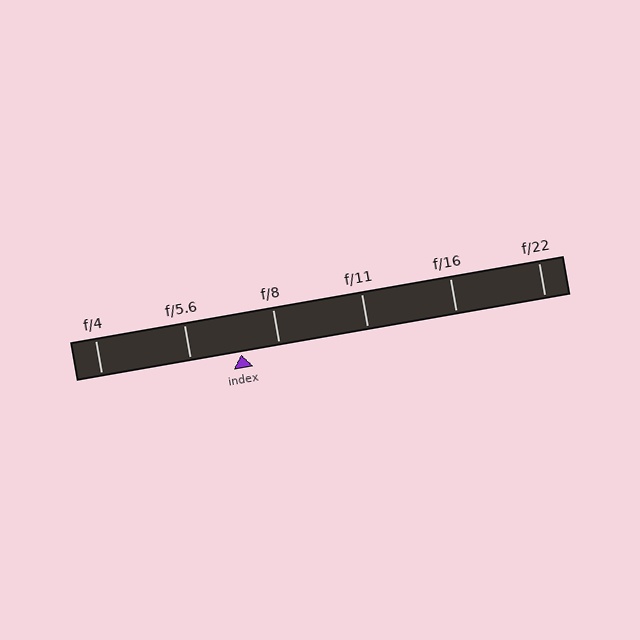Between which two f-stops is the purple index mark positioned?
The index mark is between f/5.6 and f/8.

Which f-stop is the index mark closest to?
The index mark is closest to f/8.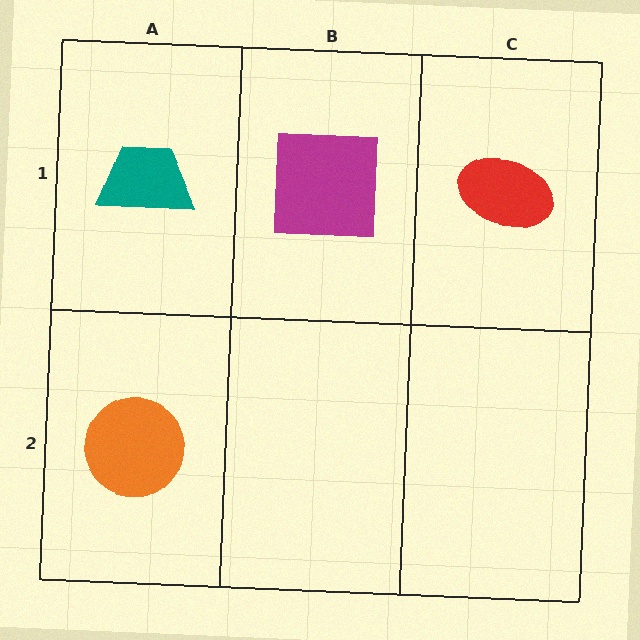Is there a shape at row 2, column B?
No, that cell is empty.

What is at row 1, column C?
A red ellipse.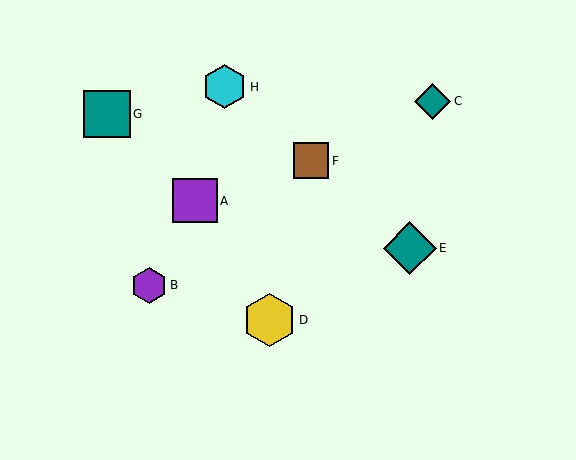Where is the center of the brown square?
The center of the brown square is at (311, 161).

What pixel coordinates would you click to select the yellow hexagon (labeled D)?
Click at (269, 320) to select the yellow hexagon D.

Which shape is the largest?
The yellow hexagon (labeled D) is the largest.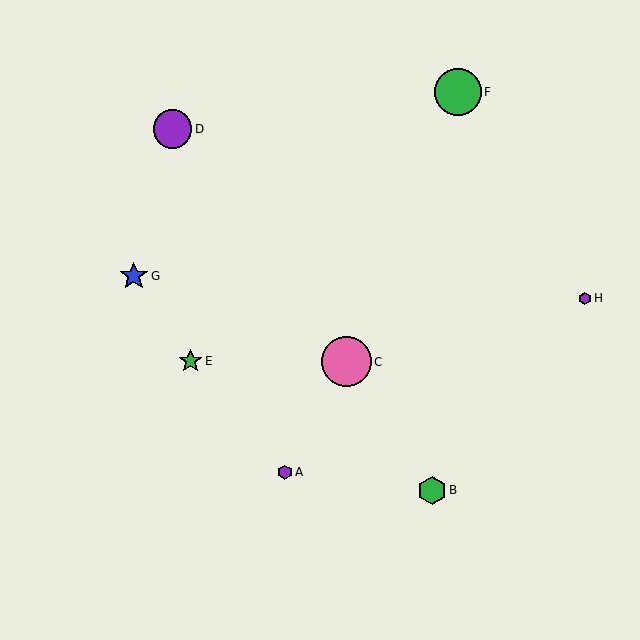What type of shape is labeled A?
Shape A is a purple hexagon.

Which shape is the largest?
The pink circle (labeled C) is the largest.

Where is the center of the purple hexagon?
The center of the purple hexagon is at (585, 298).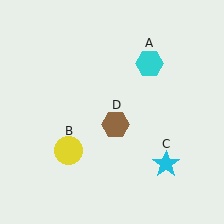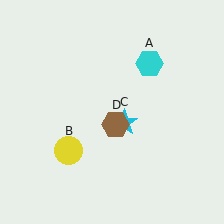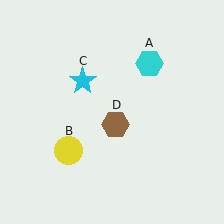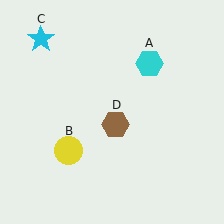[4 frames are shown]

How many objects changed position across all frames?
1 object changed position: cyan star (object C).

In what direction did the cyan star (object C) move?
The cyan star (object C) moved up and to the left.